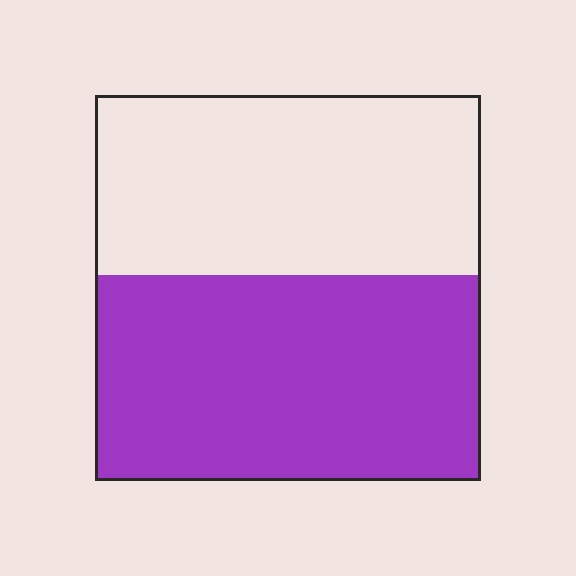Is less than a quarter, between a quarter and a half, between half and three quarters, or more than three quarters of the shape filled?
Between half and three quarters.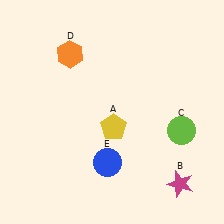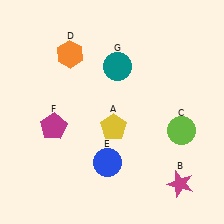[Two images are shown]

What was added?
A magenta pentagon (F), a teal circle (G) were added in Image 2.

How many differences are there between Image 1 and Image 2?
There are 2 differences between the two images.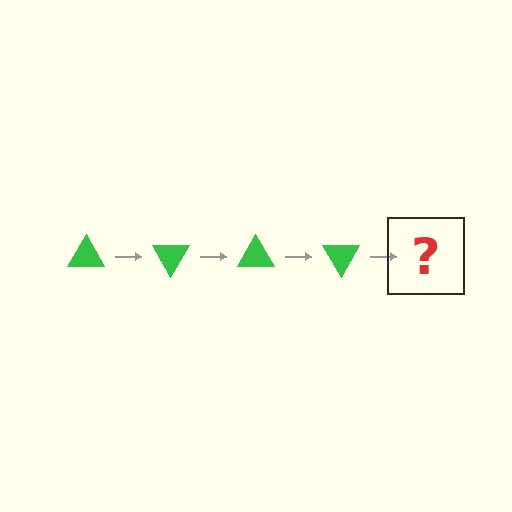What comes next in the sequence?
The next element should be a green triangle rotated 240 degrees.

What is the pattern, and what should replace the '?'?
The pattern is that the triangle rotates 60 degrees each step. The '?' should be a green triangle rotated 240 degrees.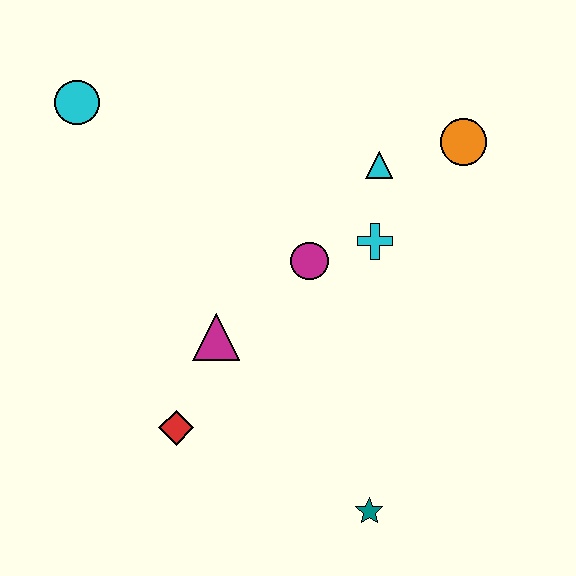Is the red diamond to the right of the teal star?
No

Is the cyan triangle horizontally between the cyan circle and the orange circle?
Yes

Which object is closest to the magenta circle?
The cyan cross is closest to the magenta circle.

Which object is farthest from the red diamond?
The orange circle is farthest from the red diamond.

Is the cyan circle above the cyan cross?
Yes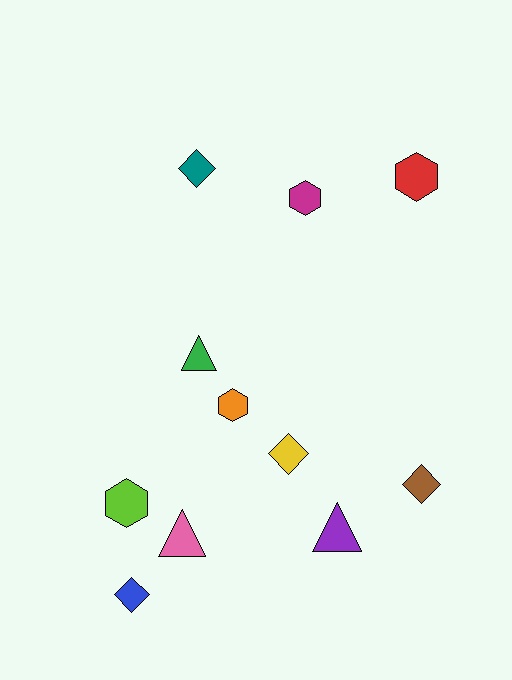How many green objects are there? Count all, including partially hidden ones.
There is 1 green object.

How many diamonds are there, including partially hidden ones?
There are 4 diamonds.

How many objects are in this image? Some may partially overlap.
There are 11 objects.